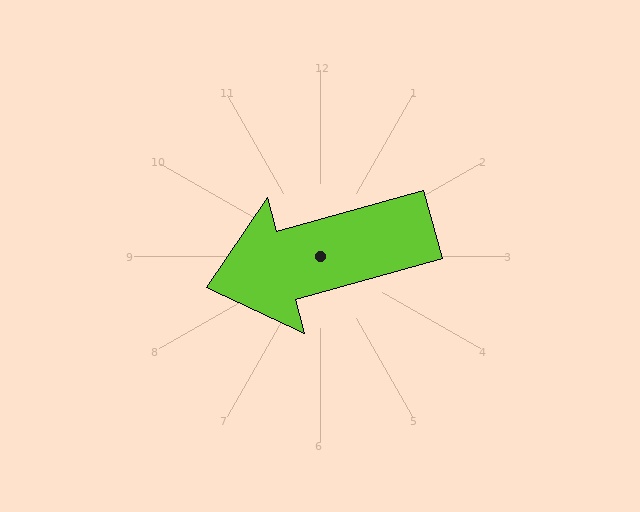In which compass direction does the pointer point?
West.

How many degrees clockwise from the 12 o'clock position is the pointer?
Approximately 254 degrees.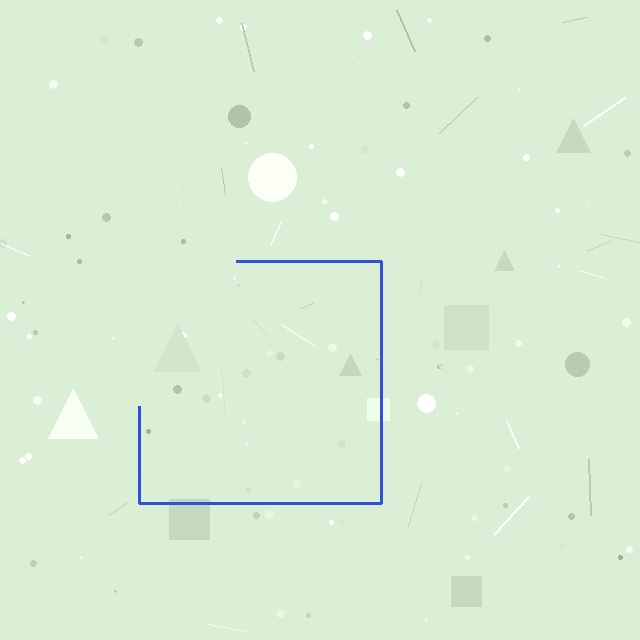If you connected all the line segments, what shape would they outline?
They would outline a square.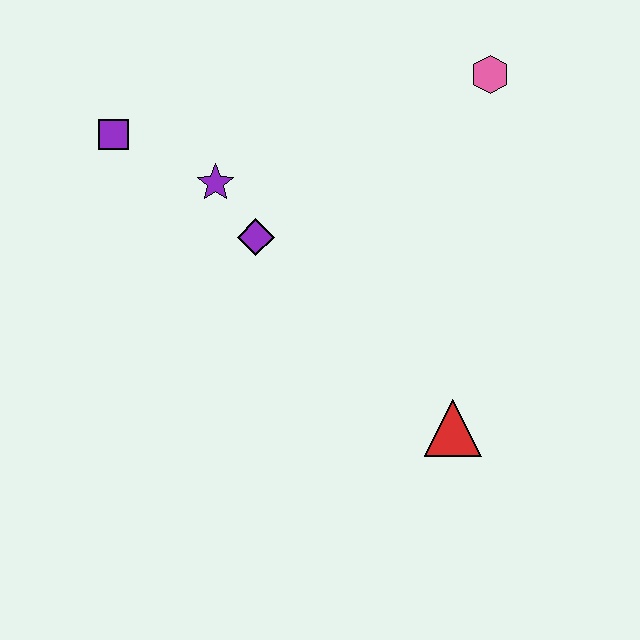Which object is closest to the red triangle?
The purple diamond is closest to the red triangle.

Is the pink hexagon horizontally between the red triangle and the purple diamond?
No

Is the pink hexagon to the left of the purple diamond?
No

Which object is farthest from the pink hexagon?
The purple square is farthest from the pink hexagon.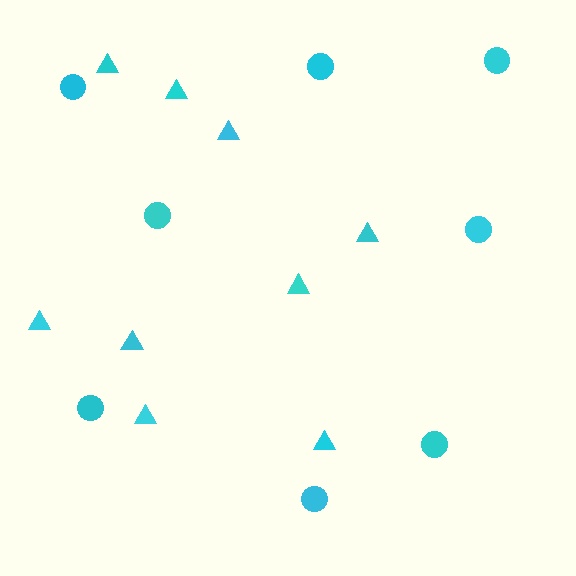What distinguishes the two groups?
There are 2 groups: one group of triangles (9) and one group of circles (8).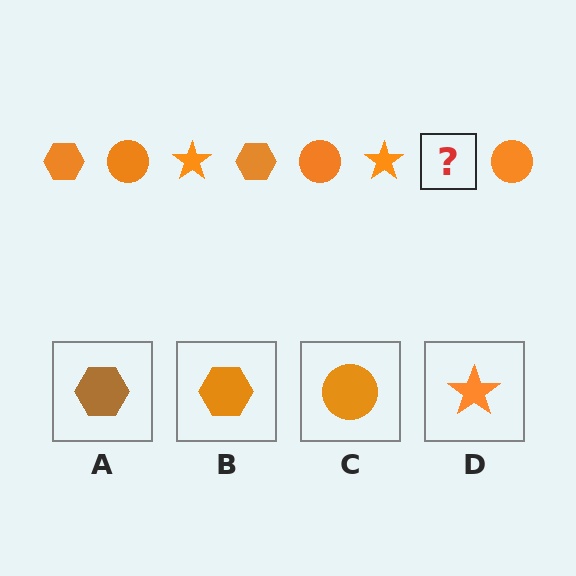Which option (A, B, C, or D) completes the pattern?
B.